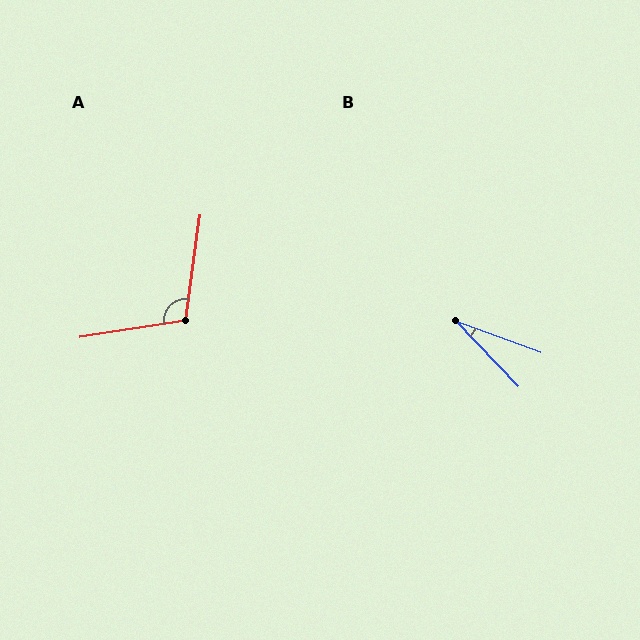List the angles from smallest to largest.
B (26°), A (107°).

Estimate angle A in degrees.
Approximately 107 degrees.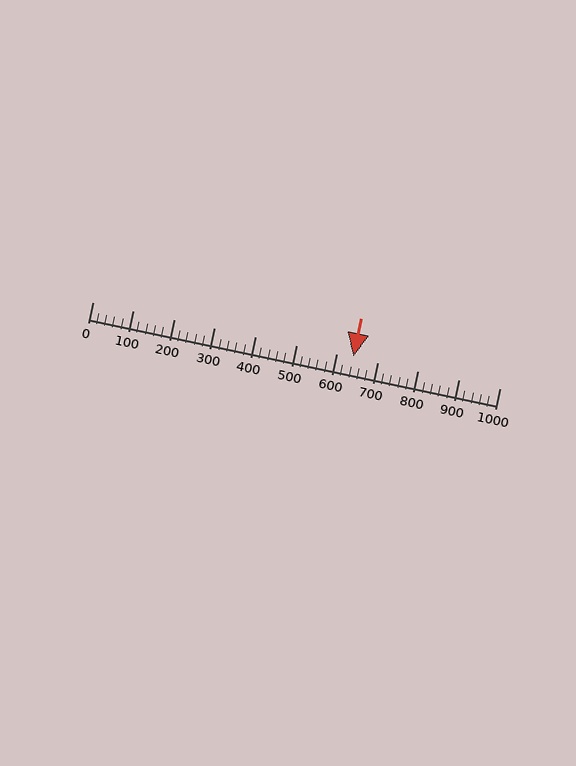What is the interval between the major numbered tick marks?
The major tick marks are spaced 100 units apart.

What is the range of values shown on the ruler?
The ruler shows values from 0 to 1000.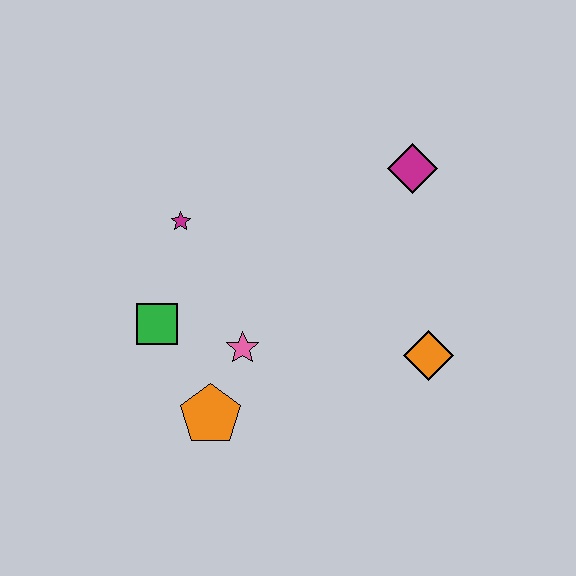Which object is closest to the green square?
The pink star is closest to the green square.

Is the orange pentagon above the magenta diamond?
No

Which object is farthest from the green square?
The magenta diamond is farthest from the green square.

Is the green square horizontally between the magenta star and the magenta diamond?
No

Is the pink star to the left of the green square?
No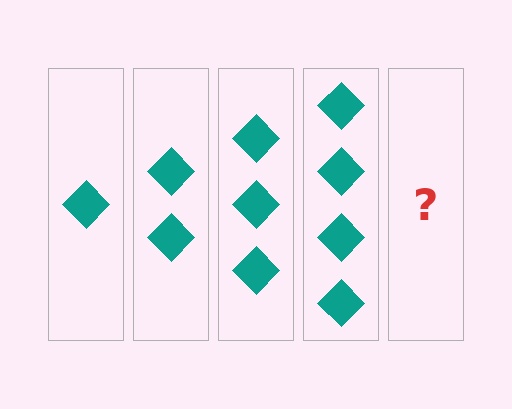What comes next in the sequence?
The next element should be 5 diamonds.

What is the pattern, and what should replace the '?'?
The pattern is that each step adds one more diamond. The '?' should be 5 diamonds.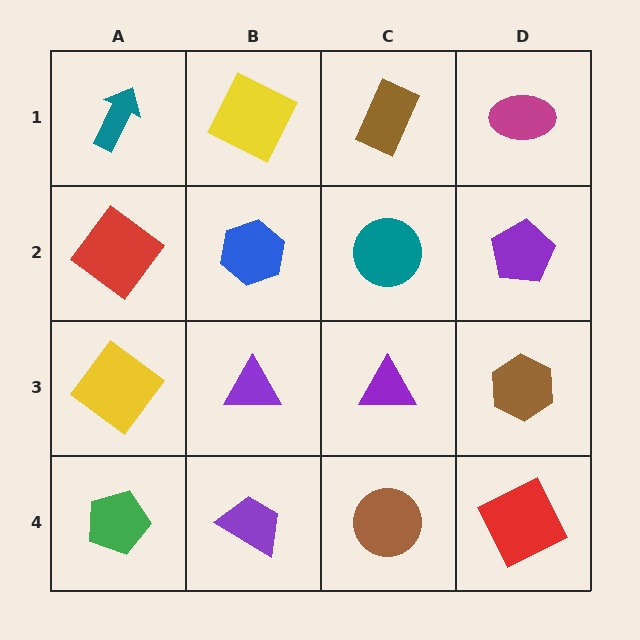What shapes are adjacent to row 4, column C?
A purple triangle (row 3, column C), a purple trapezoid (row 4, column B), a red square (row 4, column D).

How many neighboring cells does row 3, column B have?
4.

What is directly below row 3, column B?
A purple trapezoid.